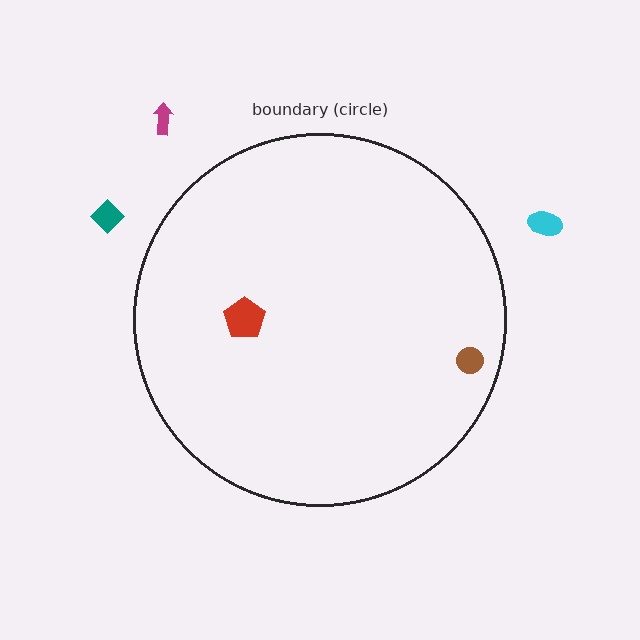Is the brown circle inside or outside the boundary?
Inside.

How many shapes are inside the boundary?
2 inside, 3 outside.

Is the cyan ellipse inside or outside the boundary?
Outside.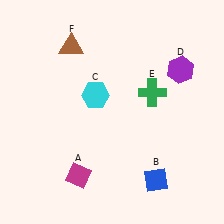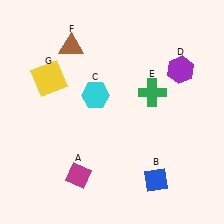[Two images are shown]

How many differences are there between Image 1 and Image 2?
There is 1 difference between the two images.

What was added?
A yellow square (G) was added in Image 2.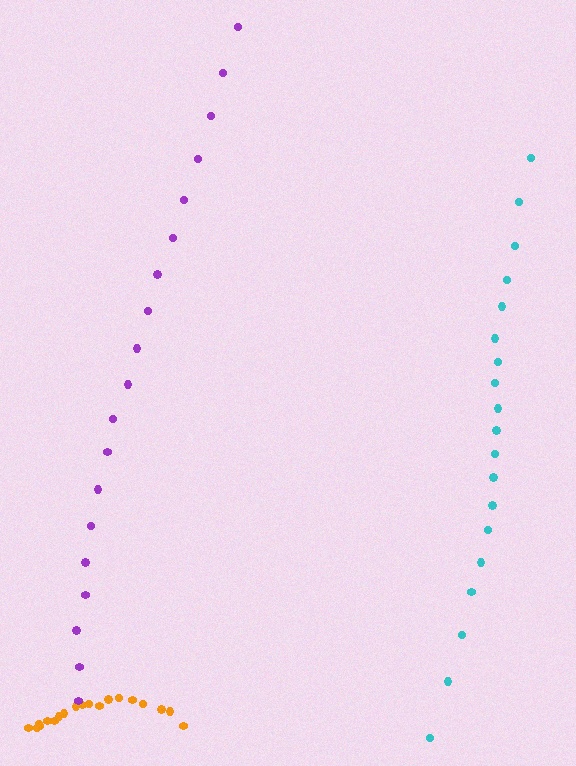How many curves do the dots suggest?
There are 3 distinct paths.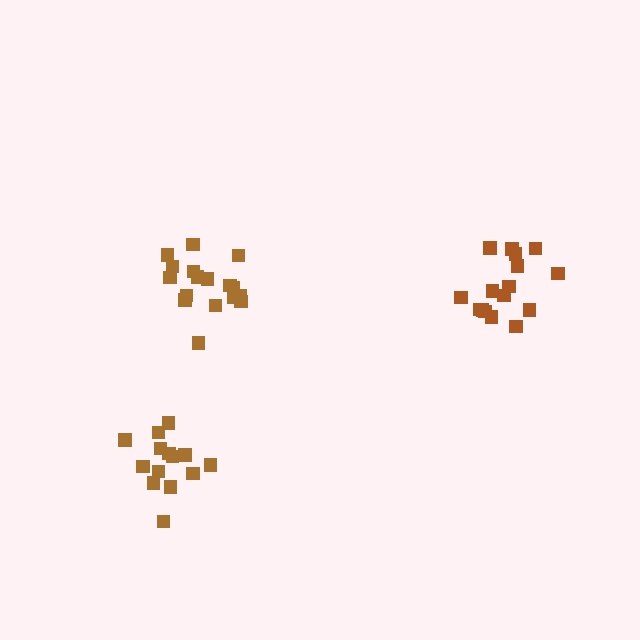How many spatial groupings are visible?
There are 3 spatial groupings.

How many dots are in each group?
Group 1: 17 dots, Group 2: 14 dots, Group 3: 16 dots (47 total).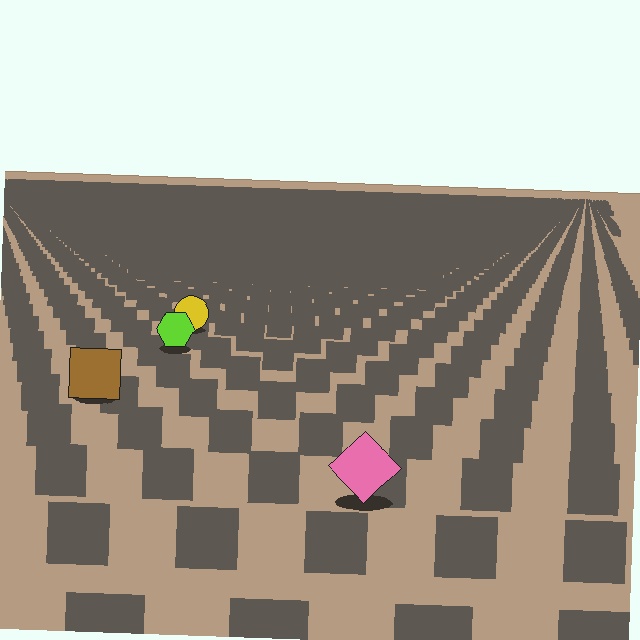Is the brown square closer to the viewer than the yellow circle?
Yes. The brown square is closer — you can tell from the texture gradient: the ground texture is coarser near it.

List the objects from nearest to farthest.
From nearest to farthest: the pink diamond, the brown square, the lime hexagon, the yellow circle.